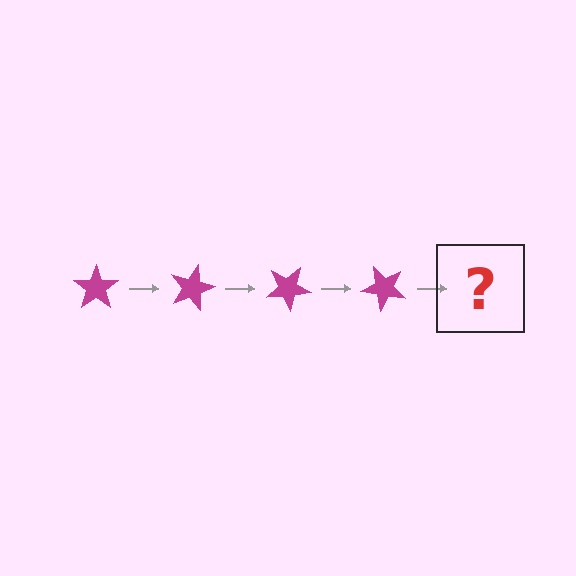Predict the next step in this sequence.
The next step is a magenta star rotated 60 degrees.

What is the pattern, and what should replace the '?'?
The pattern is that the star rotates 15 degrees each step. The '?' should be a magenta star rotated 60 degrees.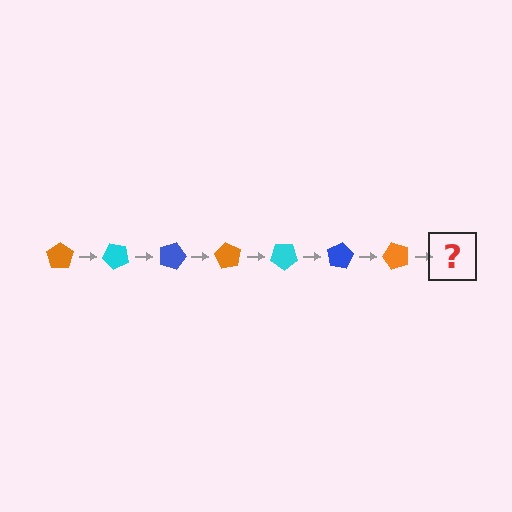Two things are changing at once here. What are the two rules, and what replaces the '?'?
The two rules are that it rotates 45 degrees each step and the color cycles through orange, cyan, and blue. The '?' should be a cyan pentagon, rotated 315 degrees from the start.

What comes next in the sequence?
The next element should be a cyan pentagon, rotated 315 degrees from the start.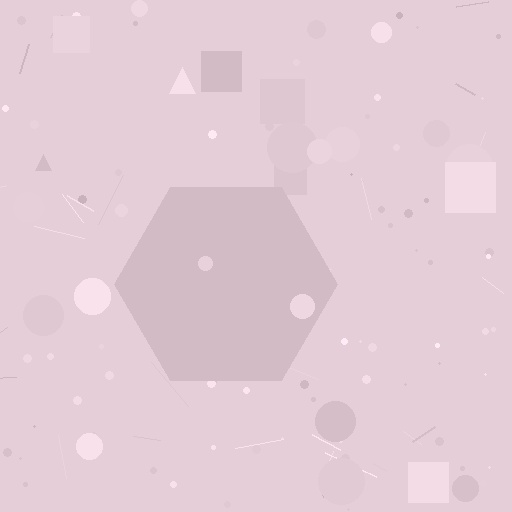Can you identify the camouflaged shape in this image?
The camouflaged shape is a hexagon.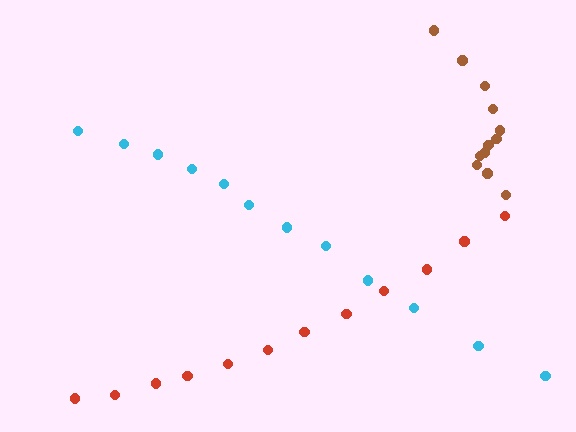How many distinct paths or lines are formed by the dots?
There are 3 distinct paths.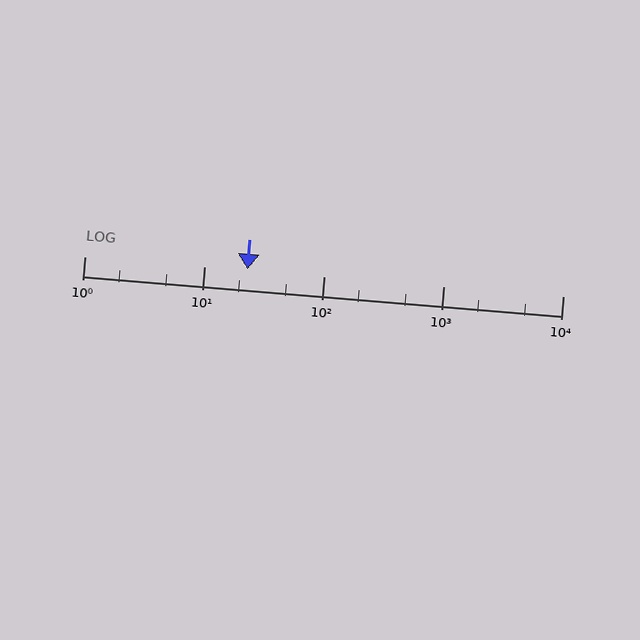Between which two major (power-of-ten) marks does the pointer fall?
The pointer is between 10 and 100.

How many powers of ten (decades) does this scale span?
The scale spans 4 decades, from 1 to 10000.